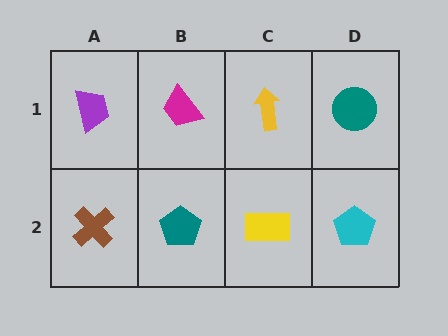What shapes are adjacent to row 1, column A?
A brown cross (row 2, column A), a magenta trapezoid (row 1, column B).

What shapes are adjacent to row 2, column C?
A yellow arrow (row 1, column C), a teal pentagon (row 2, column B), a cyan pentagon (row 2, column D).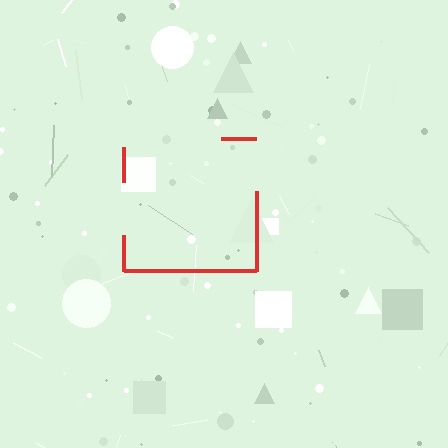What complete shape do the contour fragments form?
The contour fragments form a square.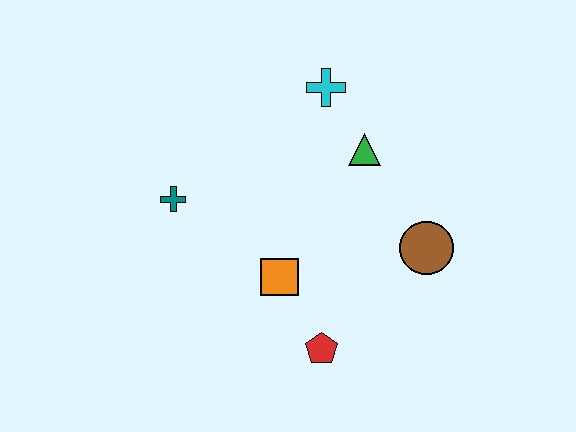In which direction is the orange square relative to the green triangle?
The orange square is below the green triangle.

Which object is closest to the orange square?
The red pentagon is closest to the orange square.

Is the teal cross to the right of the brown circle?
No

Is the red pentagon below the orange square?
Yes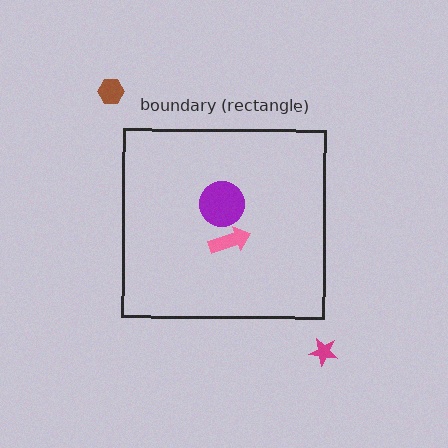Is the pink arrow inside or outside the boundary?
Inside.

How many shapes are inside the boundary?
2 inside, 2 outside.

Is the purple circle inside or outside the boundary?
Inside.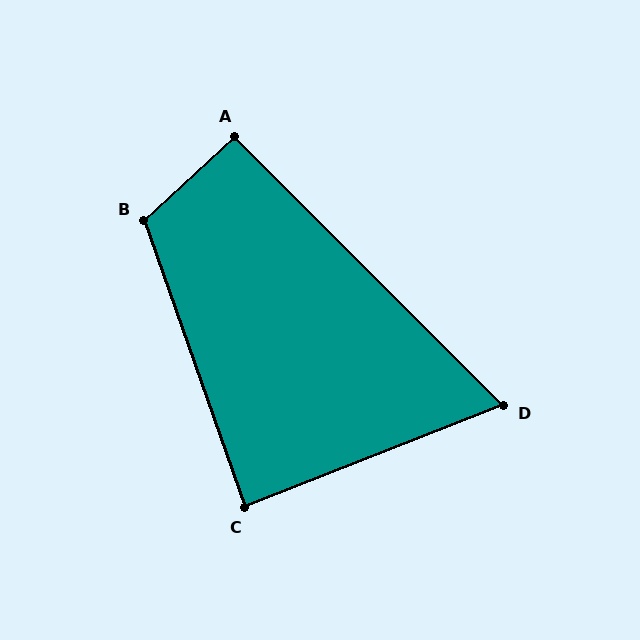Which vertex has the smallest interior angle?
D, at approximately 66 degrees.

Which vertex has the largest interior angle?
B, at approximately 114 degrees.